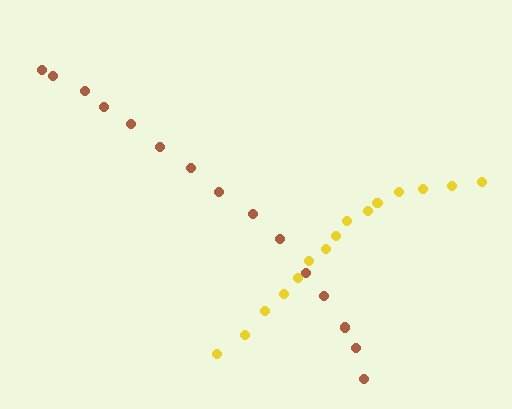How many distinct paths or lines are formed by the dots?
There are 2 distinct paths.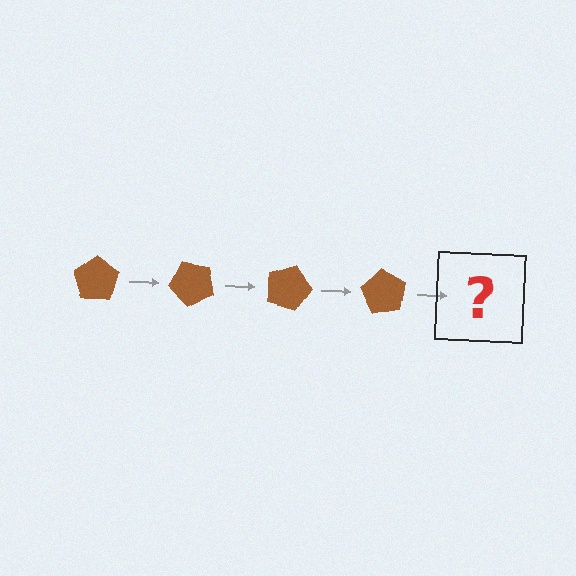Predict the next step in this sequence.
The next step is a brown pentagon rotated 180 degrees.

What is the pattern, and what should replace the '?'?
The pattern is that the pentagon rotates 45 degrees each step. The '?' should be a brown pentagon rotated 180 degrees.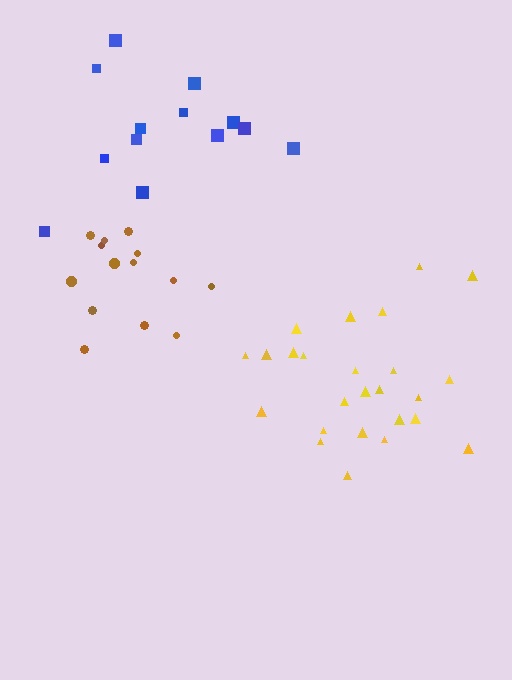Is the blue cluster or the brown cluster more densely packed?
Brown.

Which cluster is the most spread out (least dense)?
Blue.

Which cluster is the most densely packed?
Brown.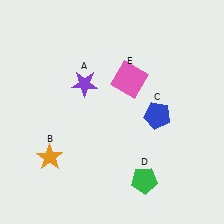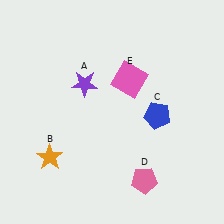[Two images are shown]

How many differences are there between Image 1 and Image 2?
There is 1 difference between the two images.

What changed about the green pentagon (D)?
In Image 1, D is green. In Image 2, it changed to pink.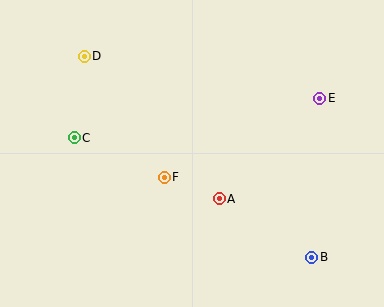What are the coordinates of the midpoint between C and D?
The midpoint between C and D is at (79, 97).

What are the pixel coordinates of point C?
Point C is at (74, 138).